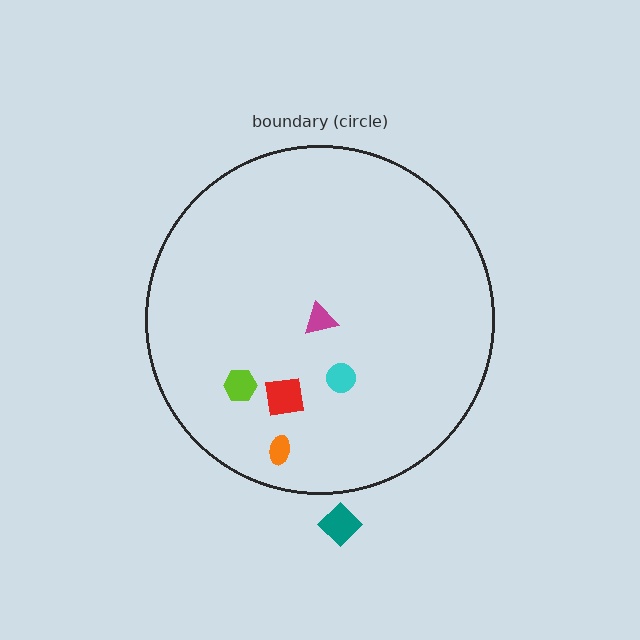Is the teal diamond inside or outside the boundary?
Outside.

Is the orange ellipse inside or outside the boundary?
Inside.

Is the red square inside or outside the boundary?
Inside.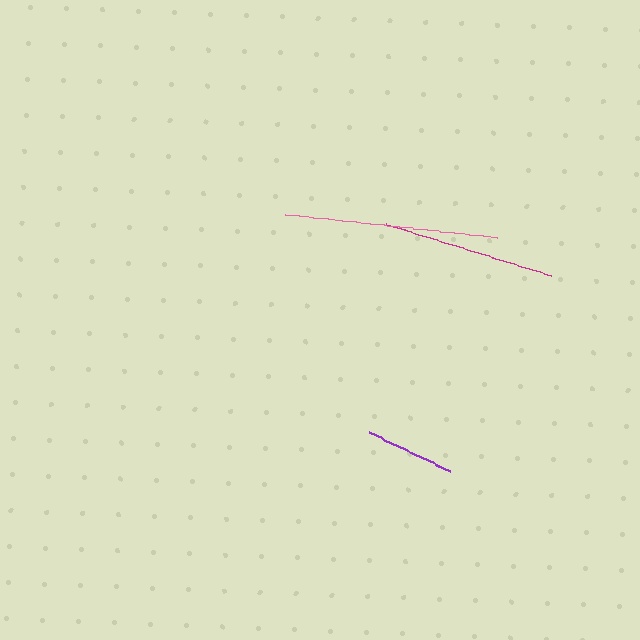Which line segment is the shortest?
The purple line is the shortest at approximately 90 pixels.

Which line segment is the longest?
The pink line is the longest at approximately 213 pixels.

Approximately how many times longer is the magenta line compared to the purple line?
The magenta line is approximately 1.9 times the length of the purple line.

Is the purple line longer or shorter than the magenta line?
The magenta line is longer than the purple line.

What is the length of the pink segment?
The pink segment is approximately 213 pixels long.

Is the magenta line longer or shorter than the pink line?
The pink line is longer than the magenta line.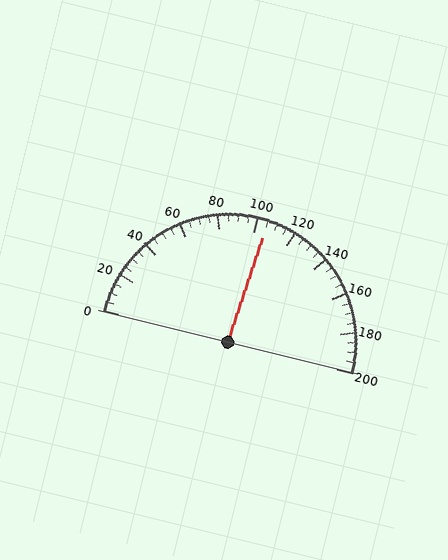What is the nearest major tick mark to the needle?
The nearest major tick mark is 100.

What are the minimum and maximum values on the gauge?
The gauge ranges from 0 to 200.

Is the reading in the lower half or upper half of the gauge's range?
The reading is in the upper half of the range (0 to 200).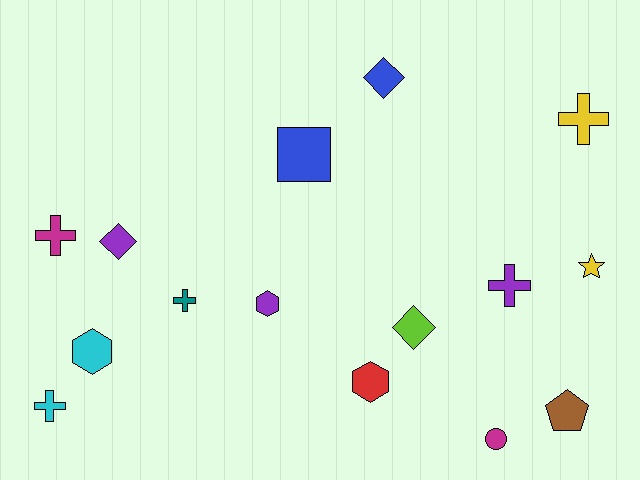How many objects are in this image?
There are 15 objects.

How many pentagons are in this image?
There is 1 pentagon.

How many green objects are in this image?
There are no green objects.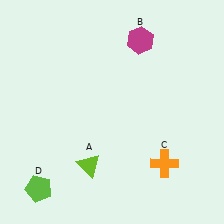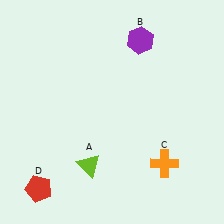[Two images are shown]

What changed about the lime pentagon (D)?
In Image 1, D is lime. In Image 2, it changed to red.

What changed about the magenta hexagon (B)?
In Image 1, B is magenta. In Image 2, it changed to purple.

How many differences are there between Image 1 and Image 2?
There are 2 differences between the two images.